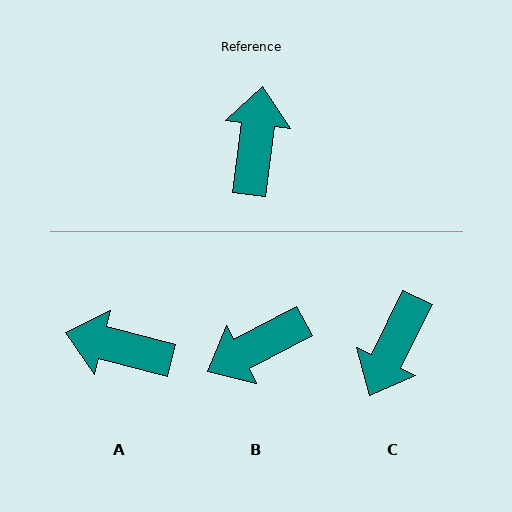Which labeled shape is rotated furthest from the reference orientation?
C, about 161 degrees away.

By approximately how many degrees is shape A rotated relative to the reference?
Approximately 83 degrees counter-clockwise.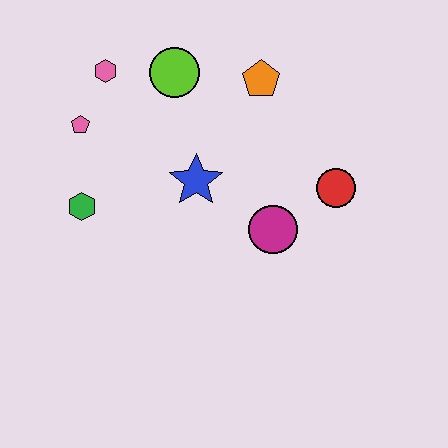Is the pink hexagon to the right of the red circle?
No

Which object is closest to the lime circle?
The pink hexagon is closest to the lime circle.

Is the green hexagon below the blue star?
Yes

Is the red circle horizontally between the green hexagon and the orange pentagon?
No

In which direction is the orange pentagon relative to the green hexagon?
The orange pentagon is to the right of the green hexagon.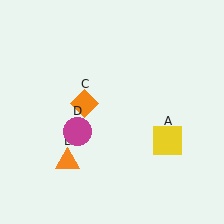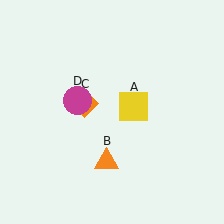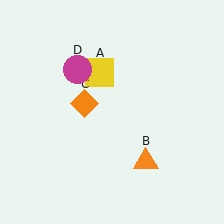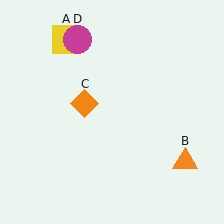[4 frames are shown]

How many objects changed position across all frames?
3 objects changed position: yellow square (object A), orange triangle (object B), magenta circle (object D).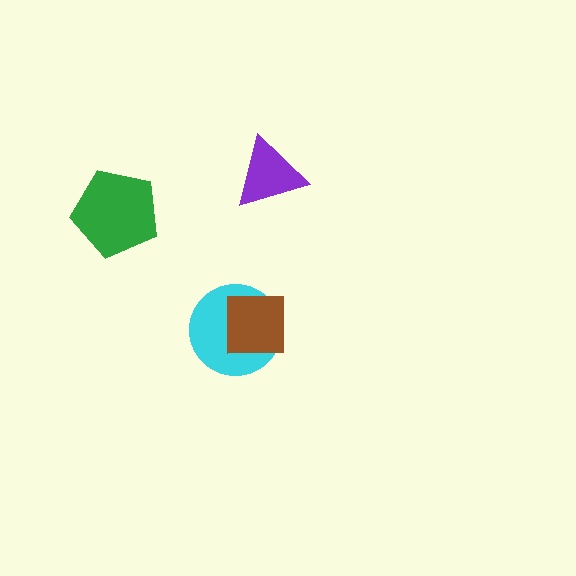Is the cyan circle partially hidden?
Yes, it is partially covered by another shape.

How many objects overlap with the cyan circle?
1 object overlaps with the cyan circle.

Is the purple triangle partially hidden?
No, no other shape covers it.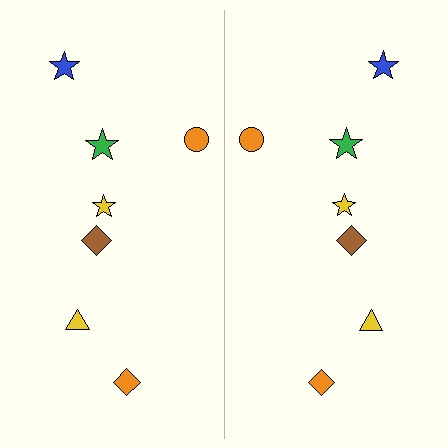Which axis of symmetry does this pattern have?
The pattern has a vertical axis of symmetry running through the center of the image.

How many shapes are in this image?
There are 14 shapes in this image.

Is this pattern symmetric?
Yes, this pattern has bilateral (reflection) symmetry.